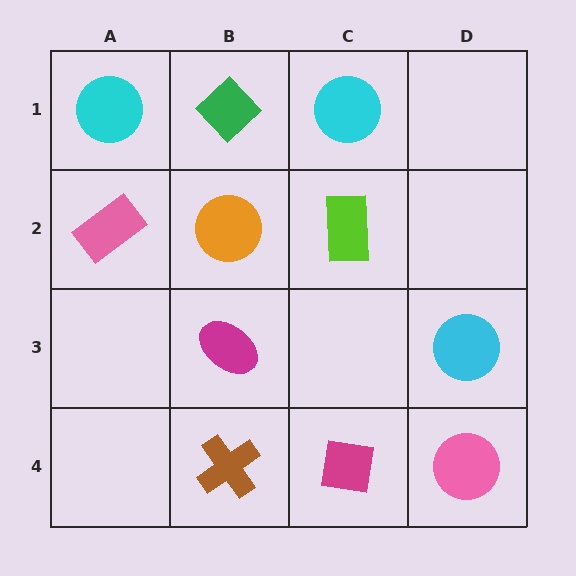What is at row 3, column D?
A cyan circle.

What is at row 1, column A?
A cyan circle.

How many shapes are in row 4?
3 shapes.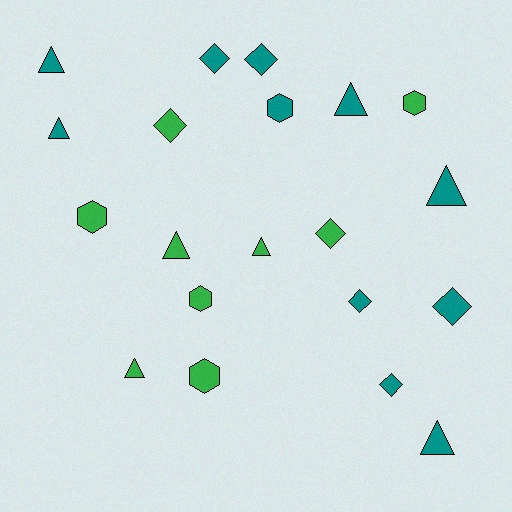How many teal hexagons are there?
There is 1 teal hexagon.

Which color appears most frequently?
Teal, with 11 objects.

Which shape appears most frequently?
Triangle, with 8 objects.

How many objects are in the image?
There are 20 objects.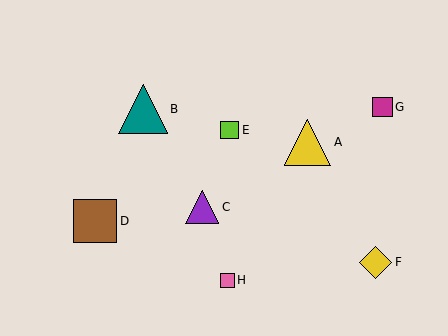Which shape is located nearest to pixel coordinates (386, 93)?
The magenta square (labeled G) at (382, 107) is nearest to that location.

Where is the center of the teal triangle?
The center of the teal triangle is at (143, 109).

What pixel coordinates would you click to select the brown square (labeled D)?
Click at (95, 221) to select the brown square D.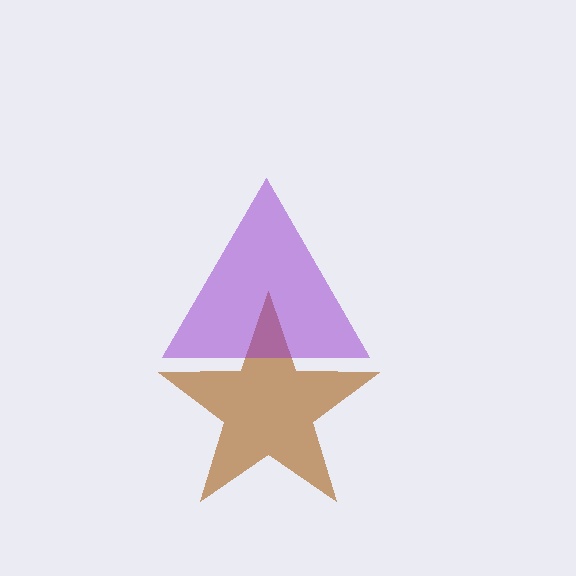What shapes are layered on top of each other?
The layered shapes are: a brown star, a purple triangle.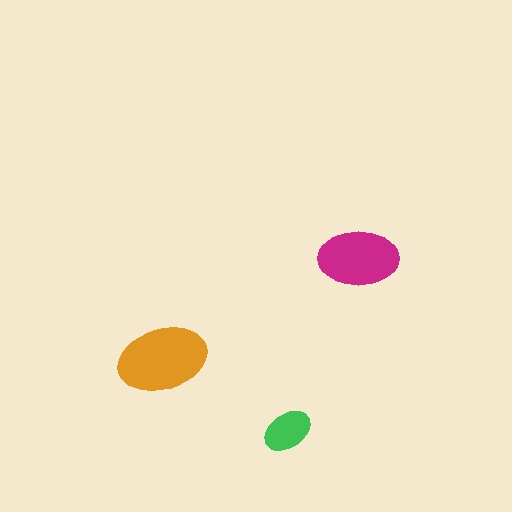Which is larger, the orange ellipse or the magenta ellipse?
The orange one.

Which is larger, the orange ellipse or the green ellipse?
The orange one.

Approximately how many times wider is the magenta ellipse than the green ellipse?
About 1.5 times wider.